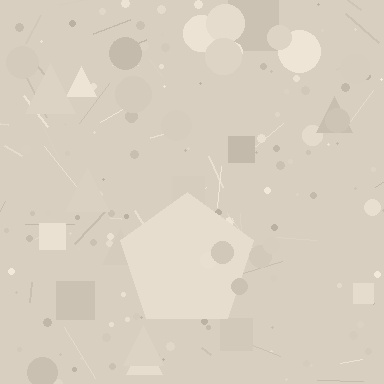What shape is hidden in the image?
A pentagon is hidden in the image.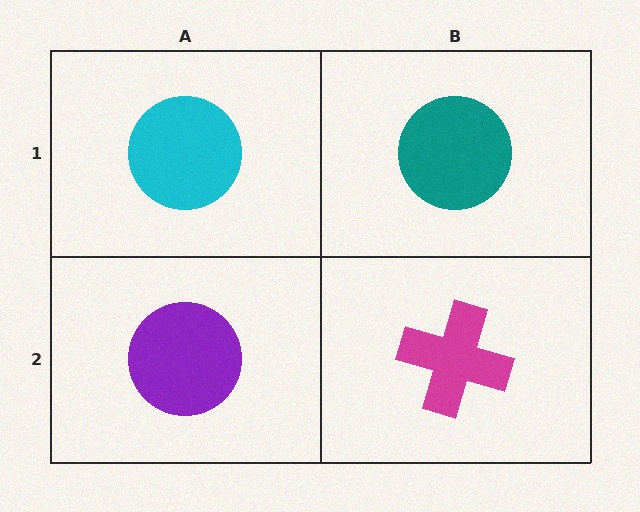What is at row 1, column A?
A cyan circle.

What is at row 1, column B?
A teal circle.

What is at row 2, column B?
A magenta cross.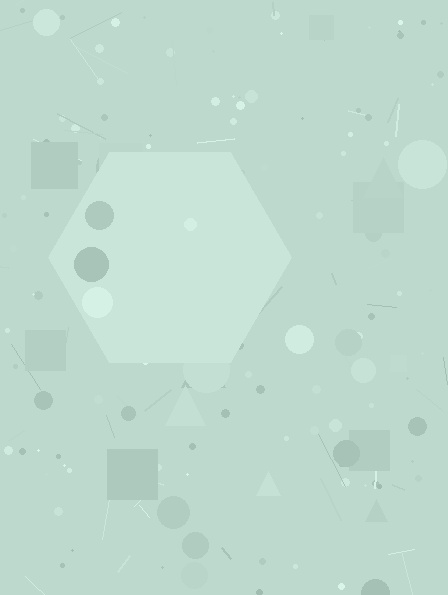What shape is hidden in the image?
A hexagon is hidden in the image.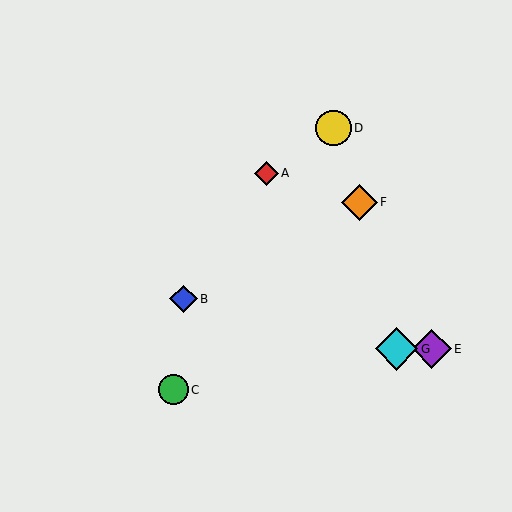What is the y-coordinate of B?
Object B is at y≈299.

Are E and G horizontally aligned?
Yes, both are at y≈349.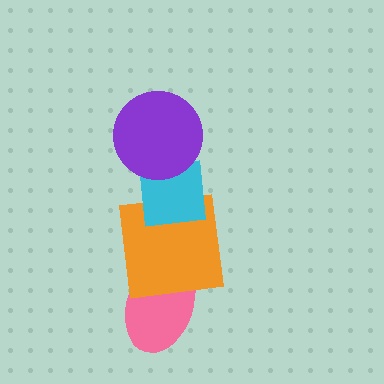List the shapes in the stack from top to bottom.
From top to bottom: the purple circle, the cyan square, the orange square, the pink ellipse.